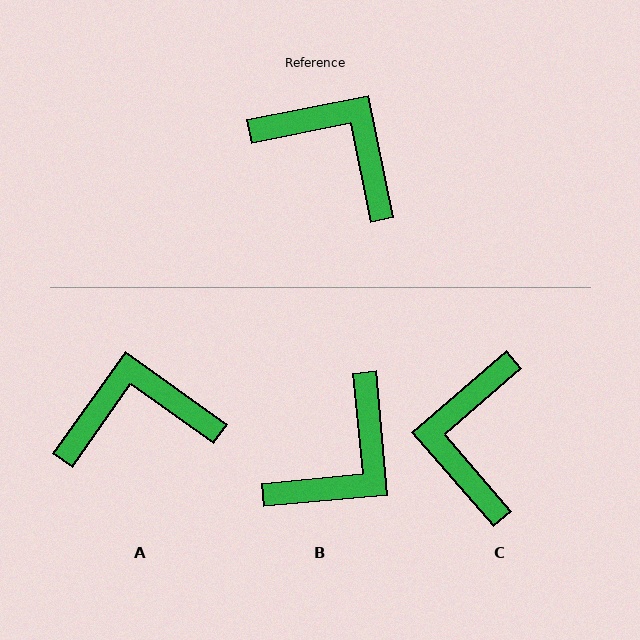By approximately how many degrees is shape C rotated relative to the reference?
Approximately 119 degrees counter-clockwise.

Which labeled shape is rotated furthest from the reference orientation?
C, about 119 degrees away.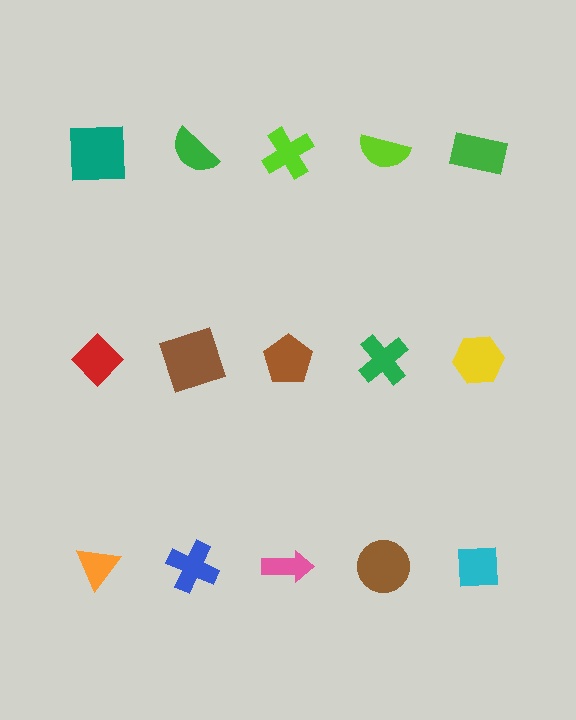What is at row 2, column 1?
A red diamond.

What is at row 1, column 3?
A lime cross.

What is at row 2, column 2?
A brown square.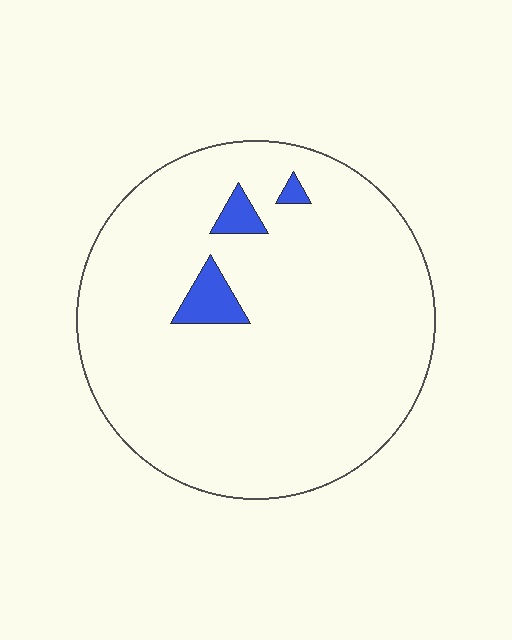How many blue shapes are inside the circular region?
3.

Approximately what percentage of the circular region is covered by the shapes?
Approximately 5%.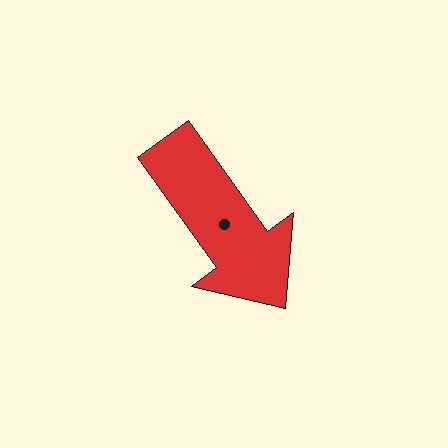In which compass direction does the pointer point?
Southeast.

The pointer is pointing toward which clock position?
Roughly 5 o'clock.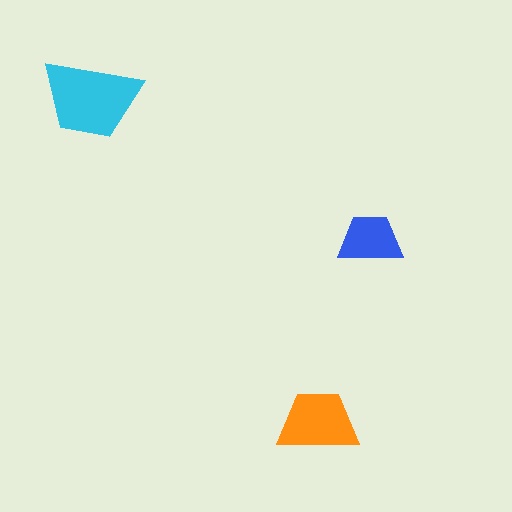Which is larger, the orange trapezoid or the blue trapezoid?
The orange one.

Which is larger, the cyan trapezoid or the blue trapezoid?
The cyan one.